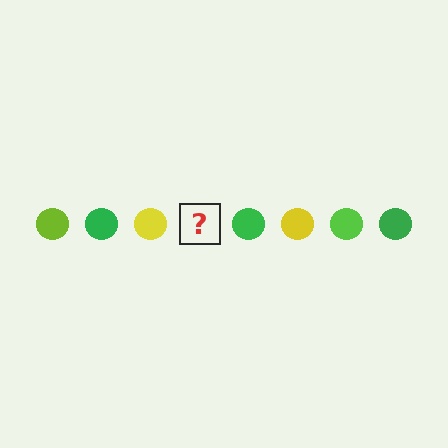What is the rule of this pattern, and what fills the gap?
The rule is that the pattern cycles through lime, green, yellow circles. The gap should be filled with a lime circle.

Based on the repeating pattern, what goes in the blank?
The blank should be a lime circle.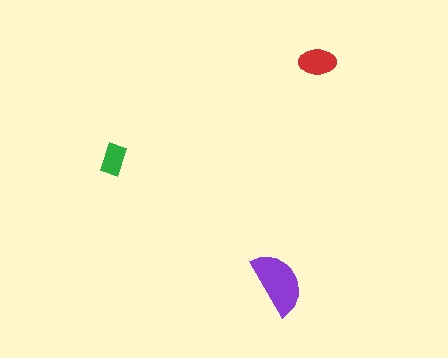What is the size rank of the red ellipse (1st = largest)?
2nd.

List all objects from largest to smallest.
The purple semicircle, the red ellipse, the green rectangle.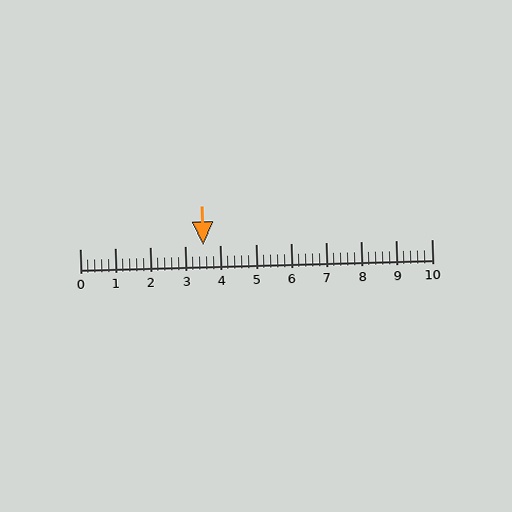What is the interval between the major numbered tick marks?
The major tick marks are spaced 1 units apart.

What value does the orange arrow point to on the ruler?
The orange arrow points to approximately 3.5.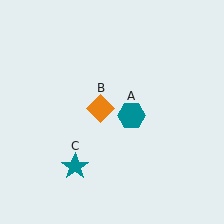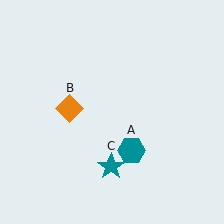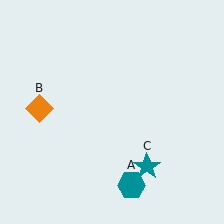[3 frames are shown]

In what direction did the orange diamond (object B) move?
The orange diamond (object B) moved left.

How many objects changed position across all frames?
3 objects changed position: teal hexagon (object A), orange diamond (object B), teal star (object C).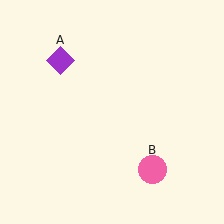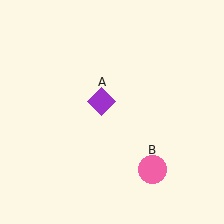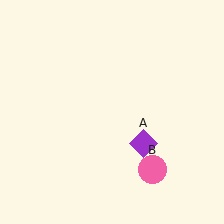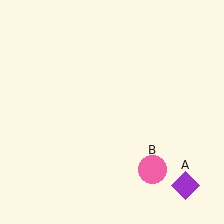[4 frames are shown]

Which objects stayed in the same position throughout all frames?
Pink circle (object B) remained stationary.